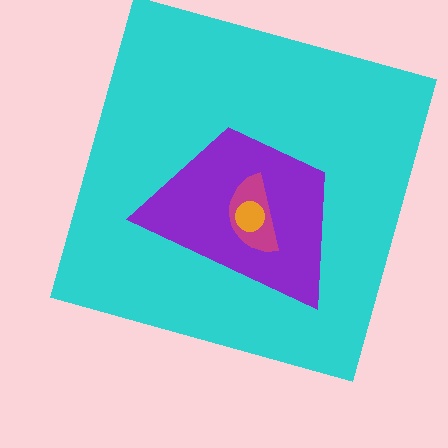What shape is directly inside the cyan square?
The purple trapezoid.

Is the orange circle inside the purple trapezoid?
Yes.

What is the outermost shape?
The cyan square.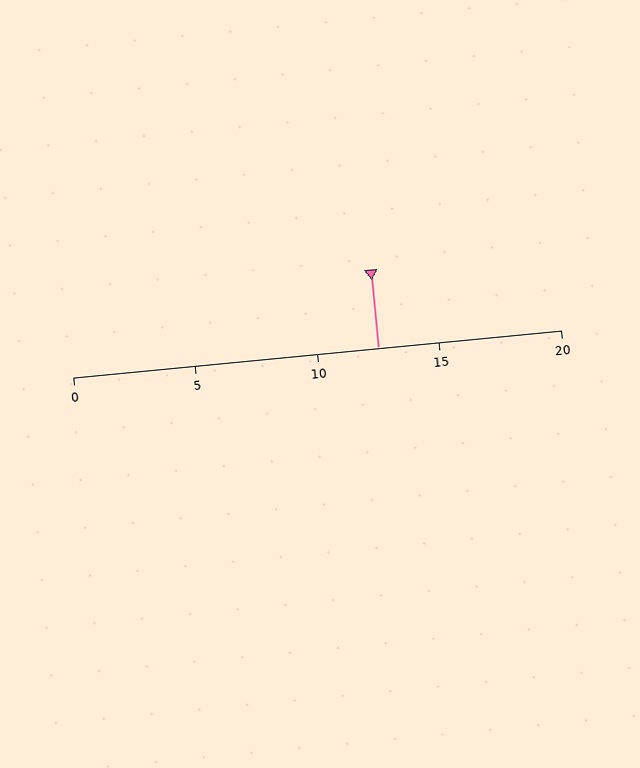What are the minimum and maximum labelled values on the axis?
The axis runs from 0 to 20.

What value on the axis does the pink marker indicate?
The marker indicates approximately 12.5.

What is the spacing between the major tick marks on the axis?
The major ticks are spaced 5 apart.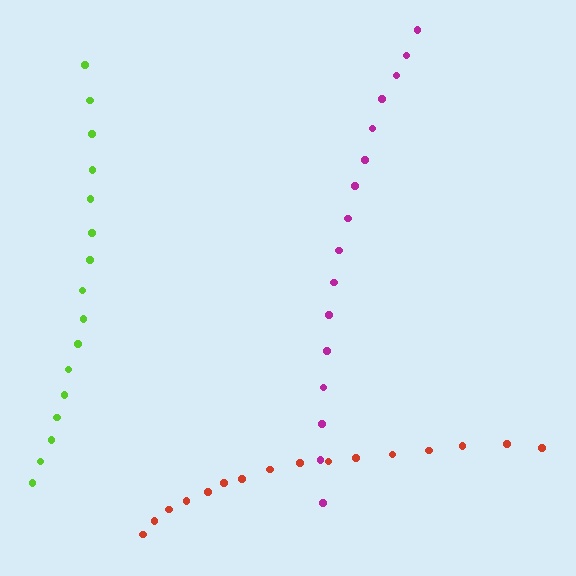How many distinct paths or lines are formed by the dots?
There are 3 distinct paths.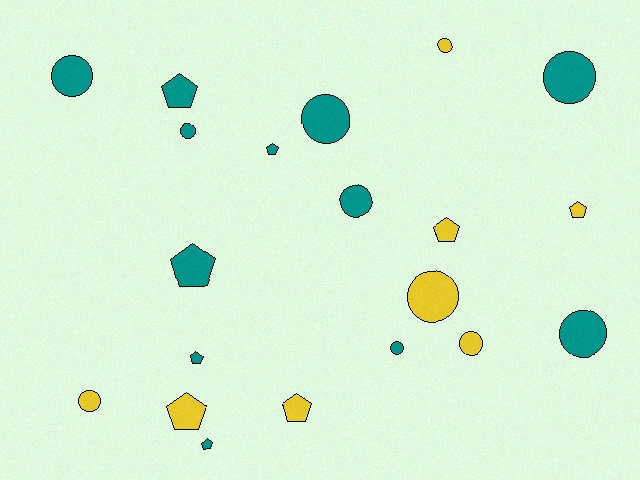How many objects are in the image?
There are 20 objects.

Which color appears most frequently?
Teal, with 12 objects.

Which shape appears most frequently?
Circle, with 11 objects.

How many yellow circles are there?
There are 4 yellow circles.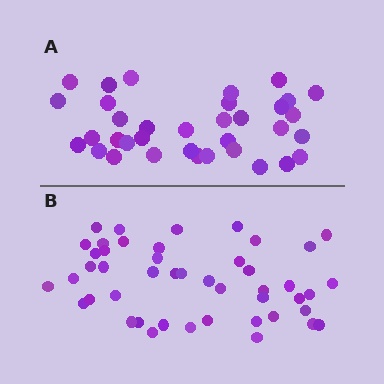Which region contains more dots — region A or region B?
Region B (the bottom region) has more dots.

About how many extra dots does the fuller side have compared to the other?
Region B has roughly 12 or so more dots than region A.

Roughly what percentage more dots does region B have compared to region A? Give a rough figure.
About 30% more.